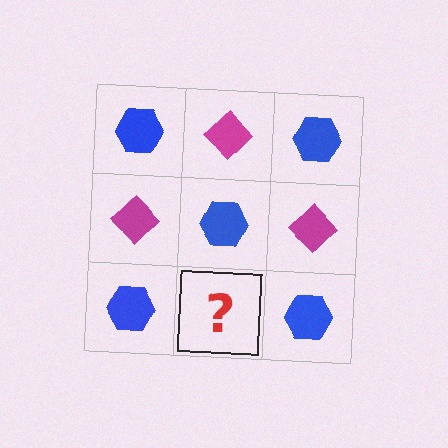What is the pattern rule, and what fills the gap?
The rule is that it alternates blue hexagon and magenta diamond in a checkerboard pattern. The gap should be filled with a magenta diamond.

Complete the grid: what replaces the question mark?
The question mark should be replaced with a magenta diamond.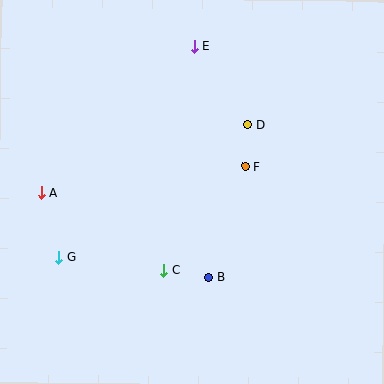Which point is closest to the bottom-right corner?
Point B is closest to the bottom-right corner.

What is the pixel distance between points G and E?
The distance between G and E is 251 pixels.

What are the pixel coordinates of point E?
Point E is at (195, 46).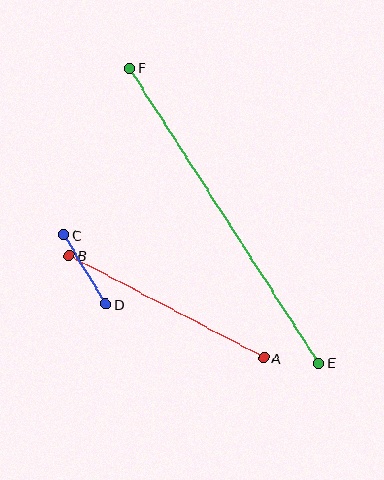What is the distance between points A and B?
The distance is approximately 220 pixels.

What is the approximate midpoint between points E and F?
The midpoint is at approximately (224, 216) pixels.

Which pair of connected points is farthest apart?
Points E and F are farthest apart.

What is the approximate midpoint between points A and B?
The midpoint is at approximately (167, 307) pixels.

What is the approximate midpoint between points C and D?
The midpoint is at approximately (85, 269) pixels.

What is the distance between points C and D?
The distance is approximately 81 pixels.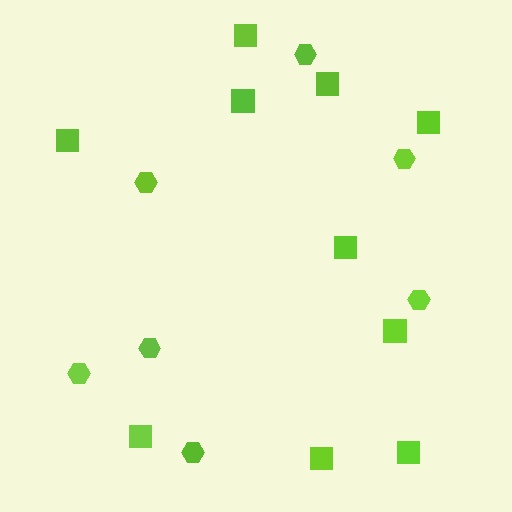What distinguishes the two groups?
There are 2 groups: one group of squares (10) and one group of hexagons (7).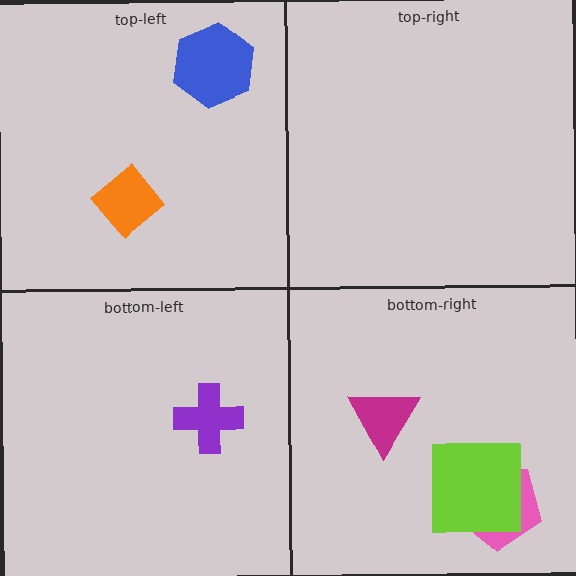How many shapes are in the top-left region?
2.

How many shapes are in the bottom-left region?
1.